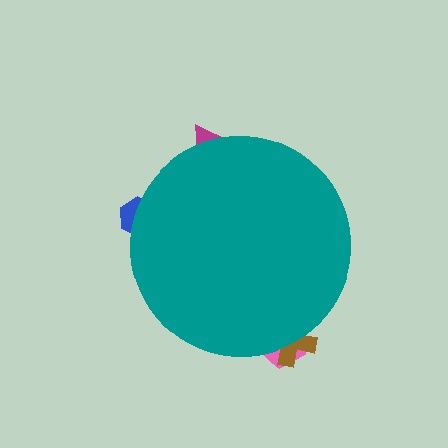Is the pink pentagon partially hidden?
Yes, the pink pentagon is partially hidden behind the teal circle.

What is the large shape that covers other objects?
A teal circle.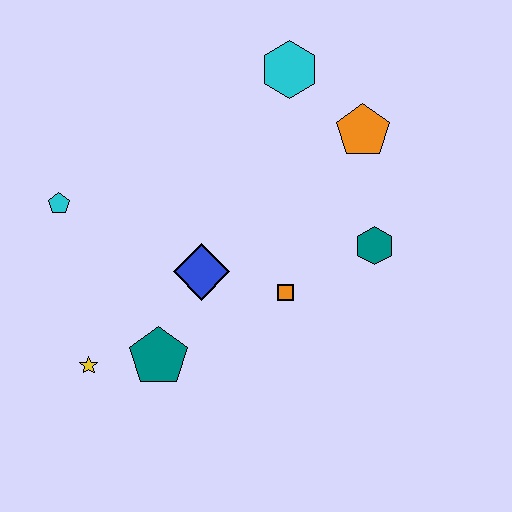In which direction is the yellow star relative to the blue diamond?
The yellow star is to the left of the blue diamond.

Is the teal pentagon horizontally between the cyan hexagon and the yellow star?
Yes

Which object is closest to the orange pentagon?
The cyan hexagon is closest to the orange pentagon.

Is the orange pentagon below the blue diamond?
No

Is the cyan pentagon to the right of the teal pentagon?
No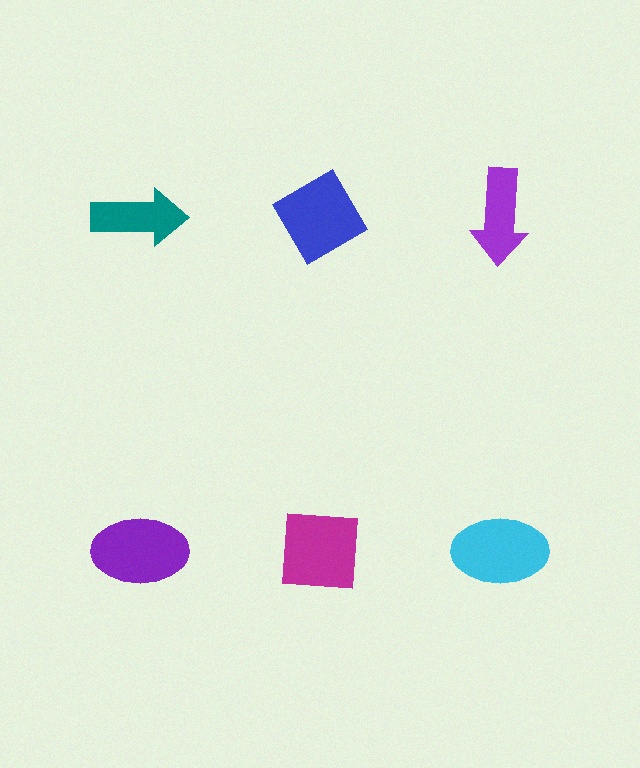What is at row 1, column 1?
A teal arrow.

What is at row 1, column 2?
A blue diamond.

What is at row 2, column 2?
A magenta square.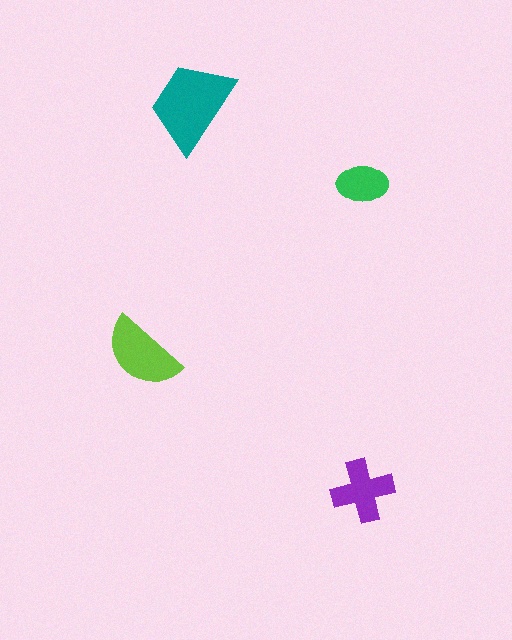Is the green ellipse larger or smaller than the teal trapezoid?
Smaller.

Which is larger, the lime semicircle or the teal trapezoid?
The teal trapezoid.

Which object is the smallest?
The green ellipse.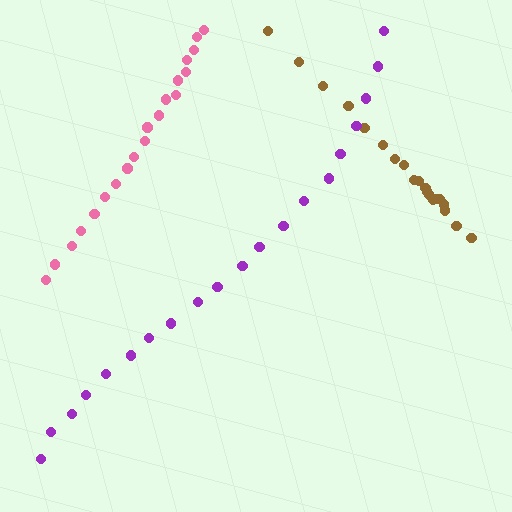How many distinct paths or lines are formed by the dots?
There are 3 distinct paths.